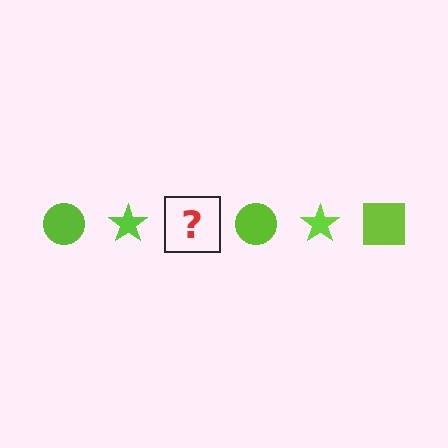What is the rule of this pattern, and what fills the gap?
The rule is that the pattern cycles through circle, star, square shapes in lime. The gap should be filled with a lime square.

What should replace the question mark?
The question mark should be replaced with a lime square.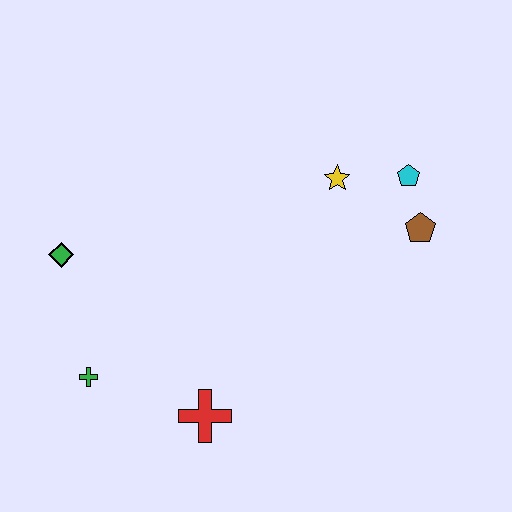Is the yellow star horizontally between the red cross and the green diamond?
No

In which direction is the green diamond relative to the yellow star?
The green diamond is to the left of the yellow star.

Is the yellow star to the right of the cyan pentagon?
No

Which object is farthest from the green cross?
The cyan pentagon is farthest from the green cross.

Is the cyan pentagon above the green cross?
Yes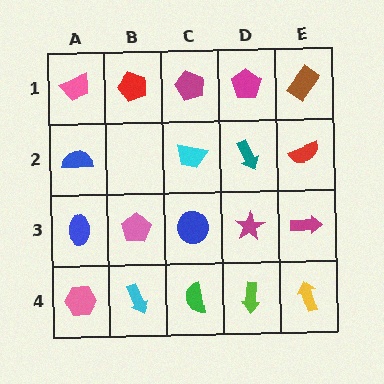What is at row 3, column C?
A blue circle.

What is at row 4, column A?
A pink hexagon.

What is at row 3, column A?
A blue ellipse.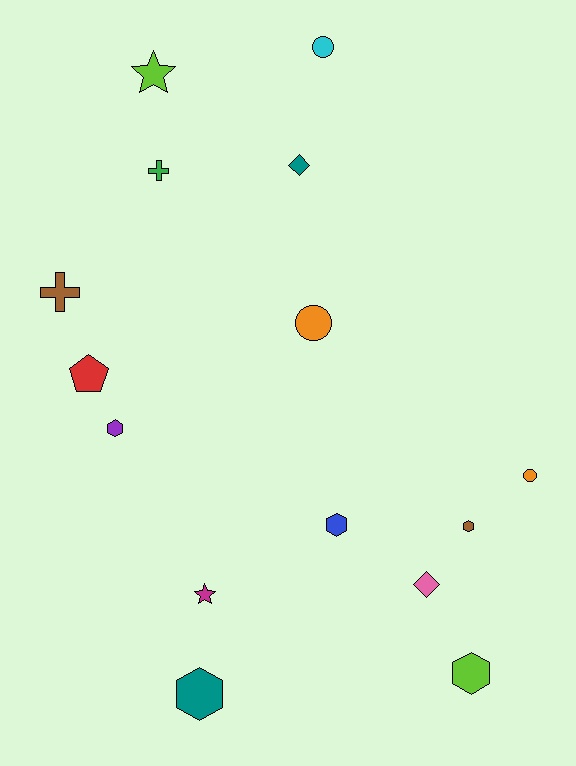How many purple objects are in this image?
There is 1 purple object.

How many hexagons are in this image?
There are 5 hexagons.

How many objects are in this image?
There are 15 objects.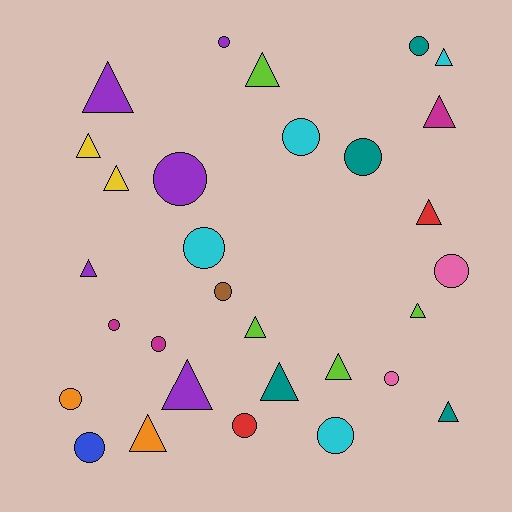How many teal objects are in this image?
There are 4 teal objects.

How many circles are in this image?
There are 15 circles.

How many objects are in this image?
There are 30 objects.